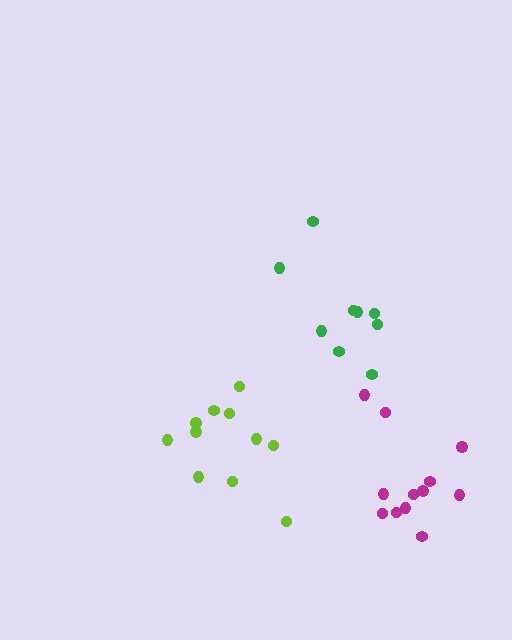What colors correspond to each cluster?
The clusters are colored: green, lime, magenta.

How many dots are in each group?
Group 1: 9 dots, Group 2: 11 dots, Group 3: 12 dots (32 total).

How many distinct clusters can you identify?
There are 3 distinct clusters.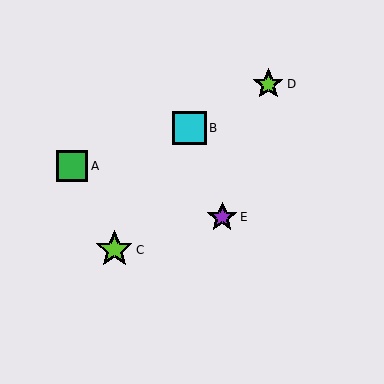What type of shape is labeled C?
Shape C is a lime star.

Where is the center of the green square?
The center of the green square is at (72, 166).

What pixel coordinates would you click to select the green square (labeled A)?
Click at (72, 166) to select the green square A.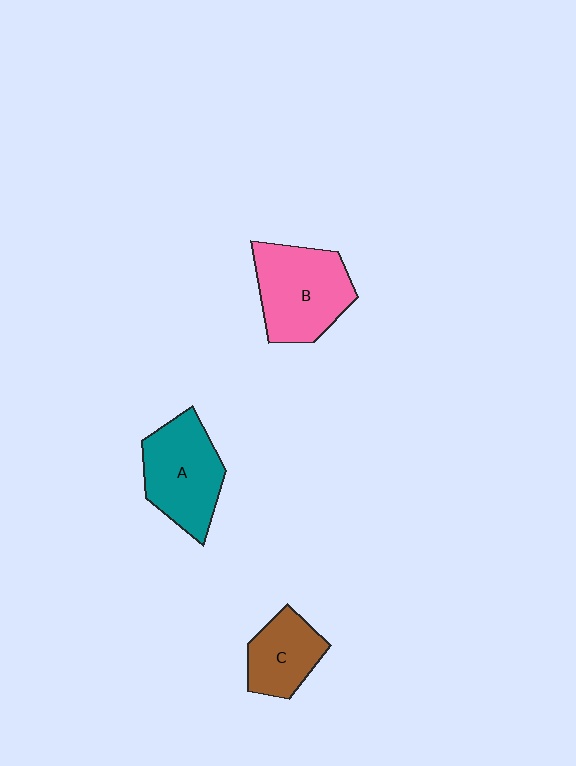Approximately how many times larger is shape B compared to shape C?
Approximately 1.6 times.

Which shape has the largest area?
Shape B (pink).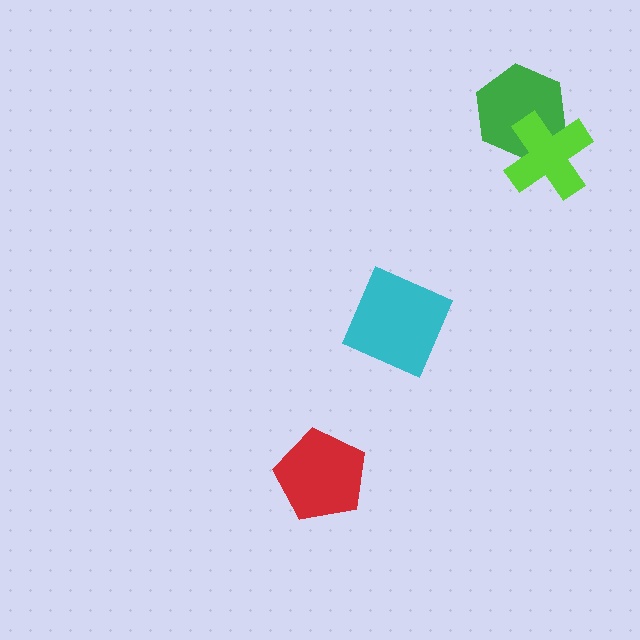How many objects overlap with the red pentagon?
0 objects overlap with the red pentagon.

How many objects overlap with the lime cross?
1 object overlaps with the lime cross.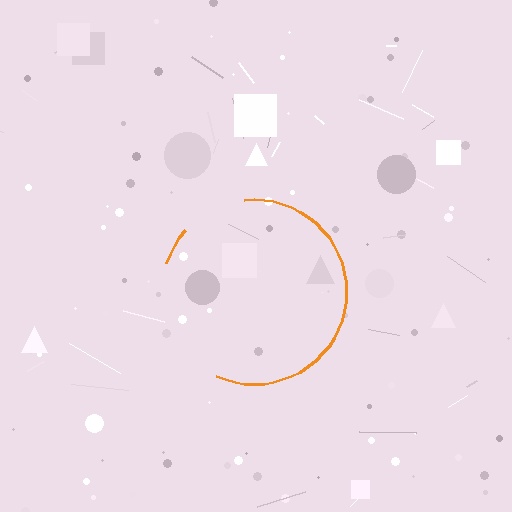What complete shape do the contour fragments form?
The contour fragments form a circle.